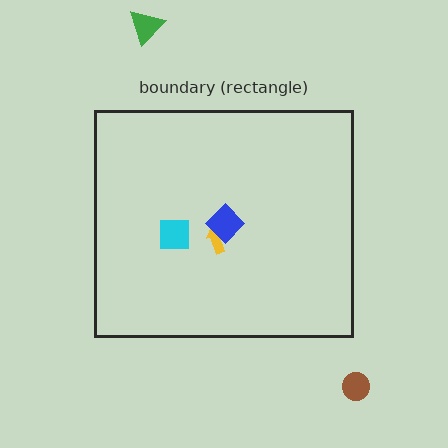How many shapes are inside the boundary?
3 inside, 2 outside.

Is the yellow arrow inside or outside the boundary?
Inside.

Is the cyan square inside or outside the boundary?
Inside.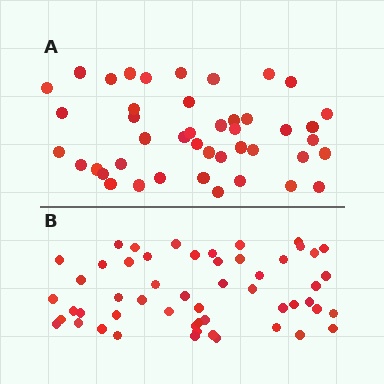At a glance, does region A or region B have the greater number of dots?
Region B (the bottom region) has more dots.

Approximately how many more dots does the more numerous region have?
Region B has roughly 8 or so more dots than region A.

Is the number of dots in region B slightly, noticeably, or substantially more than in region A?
Region B has only slightly more — the two regions are fairly close. The ratio is roughly 1.2 to 1.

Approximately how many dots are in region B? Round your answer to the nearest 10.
About 50 dots. (The exact count is 53, which rounds to 50.)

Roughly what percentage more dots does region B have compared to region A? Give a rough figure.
About 20% more.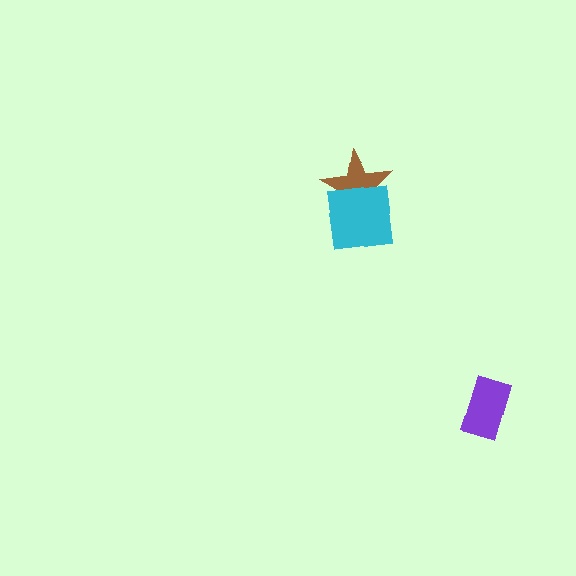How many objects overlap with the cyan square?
1 object overlaps with the cyan square.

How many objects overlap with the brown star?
1 object overlaps with the brown star.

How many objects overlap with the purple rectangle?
0 objects overlap with the purple rectangle.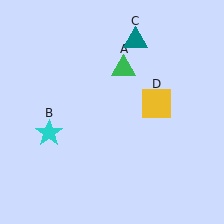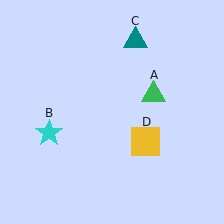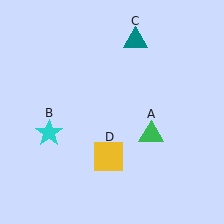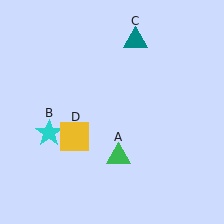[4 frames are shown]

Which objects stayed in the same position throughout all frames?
Cyan star (object B) and teal triangle (object C) remained stationary.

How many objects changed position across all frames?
2 objects changed position: green triangle (object A), yellow square (object D).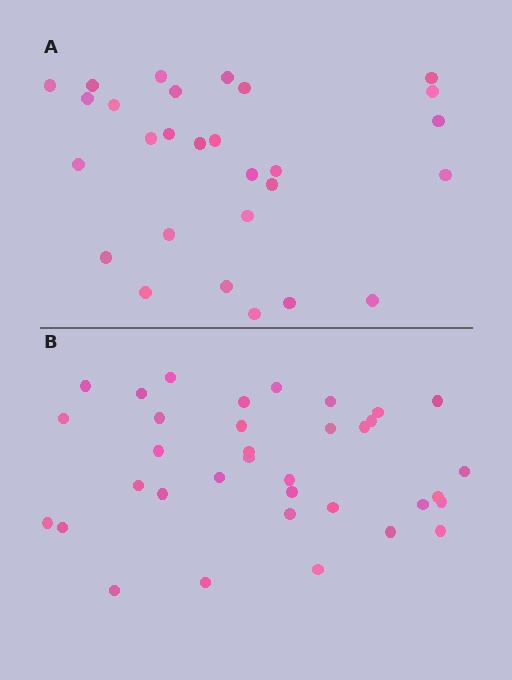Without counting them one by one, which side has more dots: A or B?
Region B (the bottom region) has more dots.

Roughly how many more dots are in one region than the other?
Region B has roughly 8 or so more dots than region A.